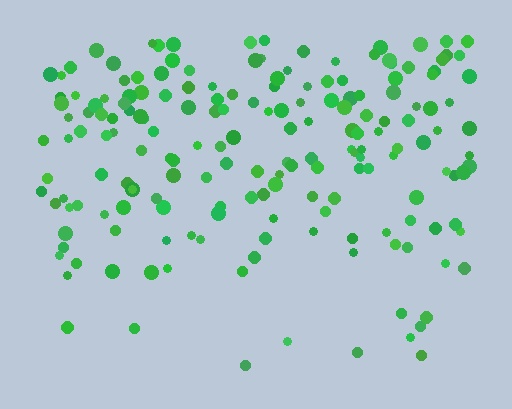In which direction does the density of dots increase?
From bottom to top, with the top side densest.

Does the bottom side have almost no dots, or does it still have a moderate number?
Still a moderate number, just noticeably fewer than the top.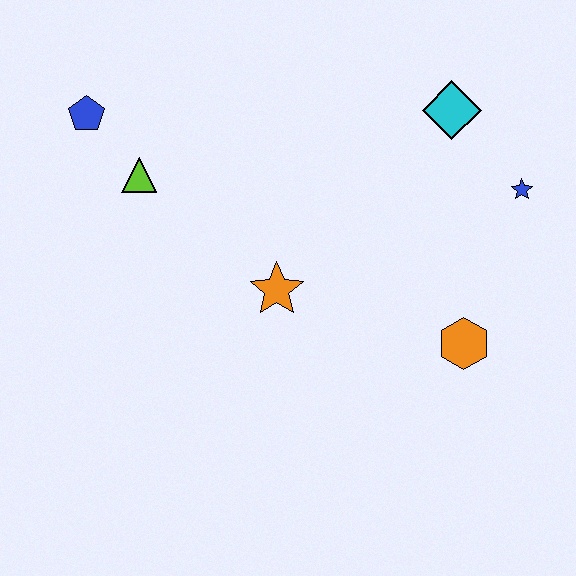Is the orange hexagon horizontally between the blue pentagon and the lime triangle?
No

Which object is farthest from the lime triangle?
The blue star is farthest from the lime triangle.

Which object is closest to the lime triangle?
The blue pentagon is closest to the lime triangle.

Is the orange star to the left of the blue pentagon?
No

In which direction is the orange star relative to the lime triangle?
The orange star is to the right of the lime triangle.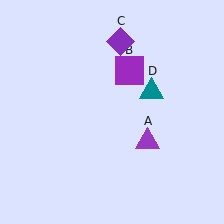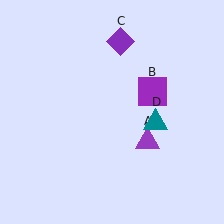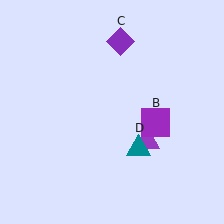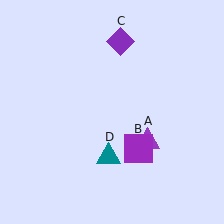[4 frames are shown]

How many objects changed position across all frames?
2 objects changed position: purple square (object B), teal triangle (object D).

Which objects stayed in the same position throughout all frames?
Purple triangle (object A) and purple diamond (object C) remained stationary.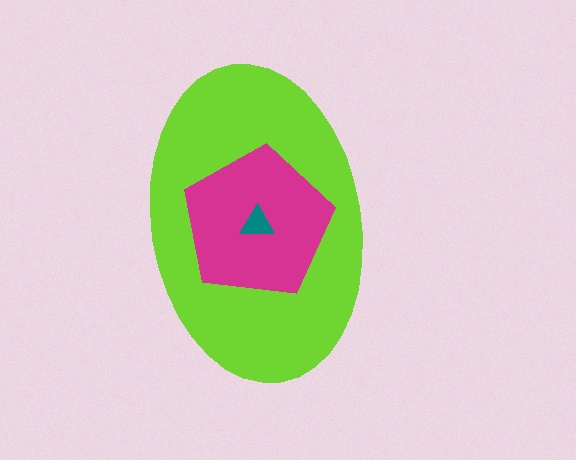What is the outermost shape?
The lime ellipse.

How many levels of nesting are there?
3.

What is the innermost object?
The teal triangle.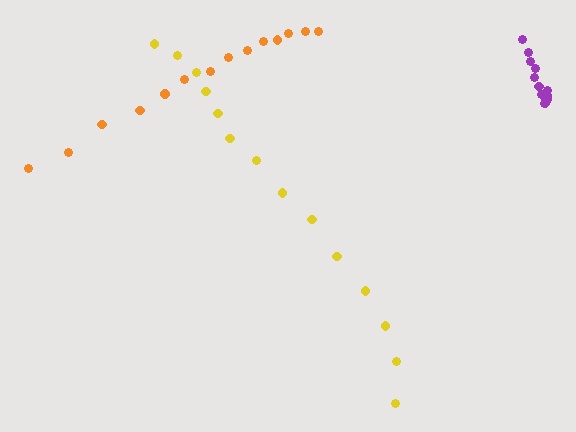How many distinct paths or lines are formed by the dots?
There are 3 distinct paths.